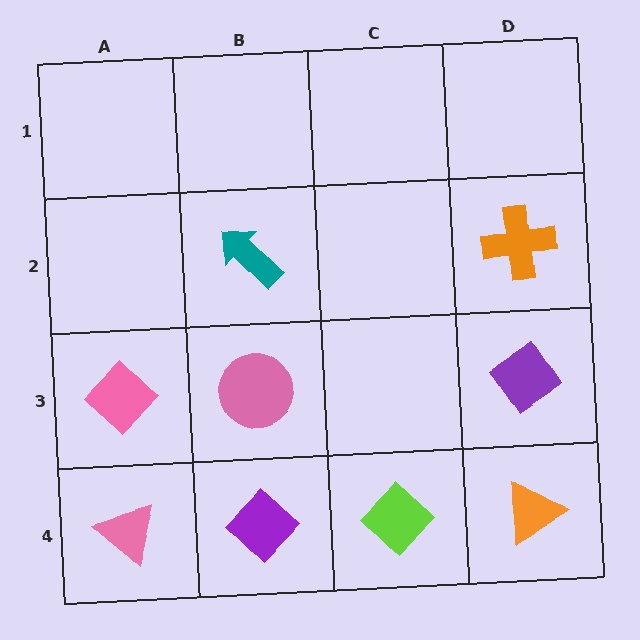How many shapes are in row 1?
0 shapes.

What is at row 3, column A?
A pink diamond.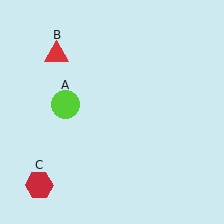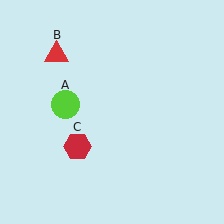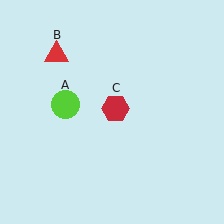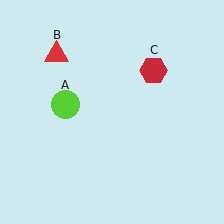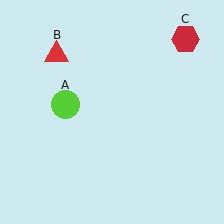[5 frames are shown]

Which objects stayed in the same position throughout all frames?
Lime circle (object A) and red triangle (object B) remained stationary.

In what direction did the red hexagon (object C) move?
The red hexagon (object C) moved up and to the right.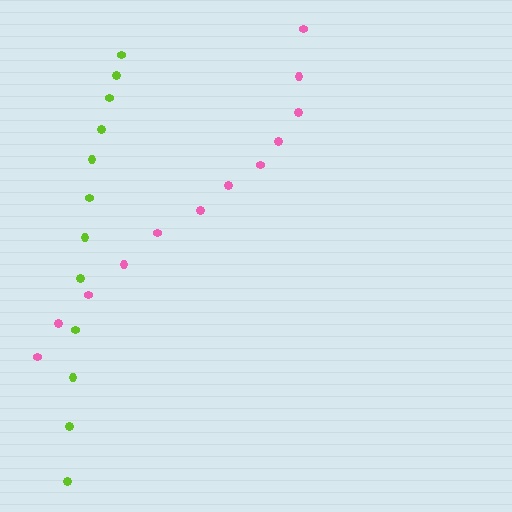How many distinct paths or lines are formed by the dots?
There are 2 distinct paths.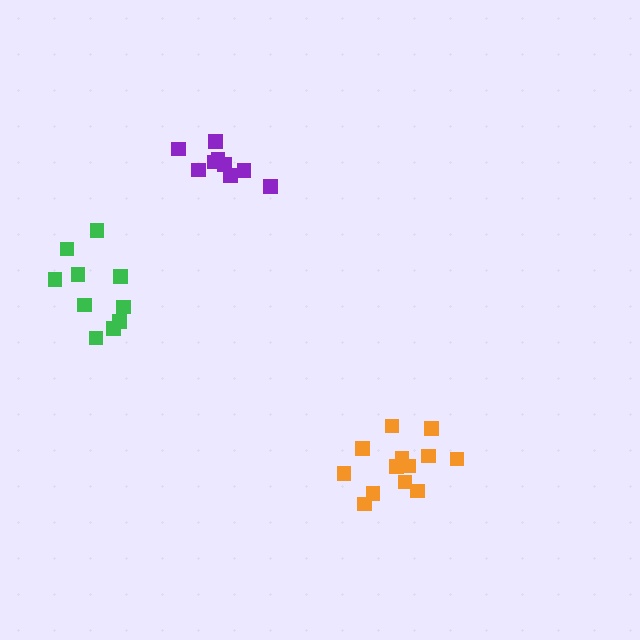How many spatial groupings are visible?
There are 3 spatial groupings.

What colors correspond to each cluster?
The clusters are colored: purple, green, orange.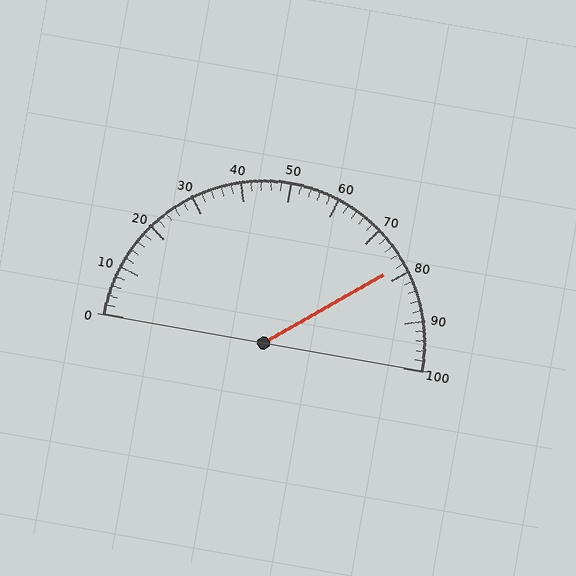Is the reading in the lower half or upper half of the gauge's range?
The reading is in the upper half of the range (0 to 100).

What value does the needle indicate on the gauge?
The needle indicates approximately 78.